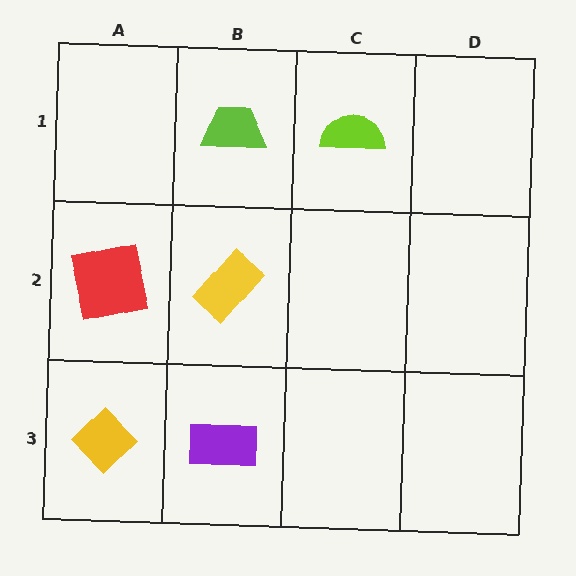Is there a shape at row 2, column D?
No, that cell is empty.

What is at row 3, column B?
A purple rectangle.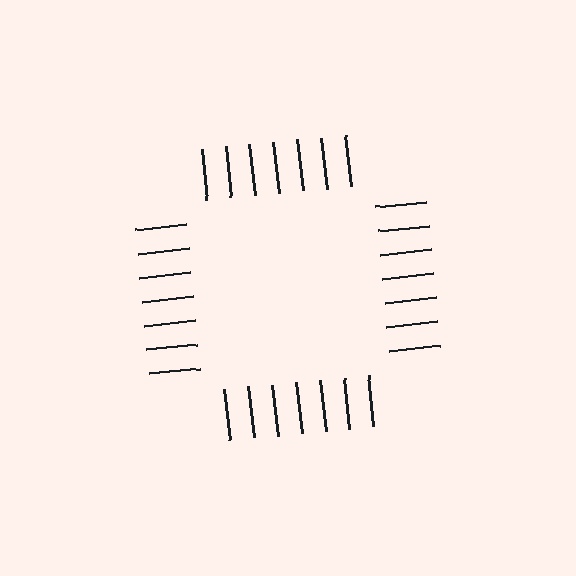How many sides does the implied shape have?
4 sides — the line-ends trace a square.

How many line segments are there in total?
28 — 7 along each of the 4 edges.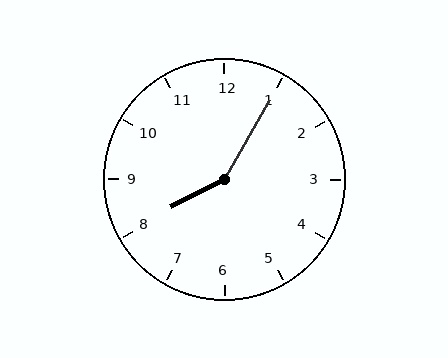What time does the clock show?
8:05.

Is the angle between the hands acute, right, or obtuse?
It is obtuse.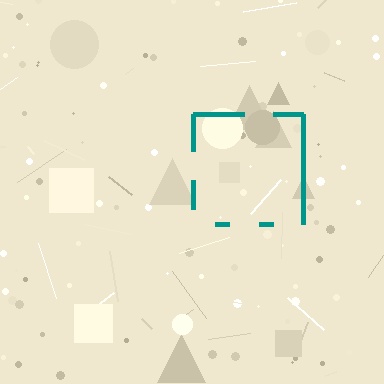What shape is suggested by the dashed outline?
The dashed outline suggests a square.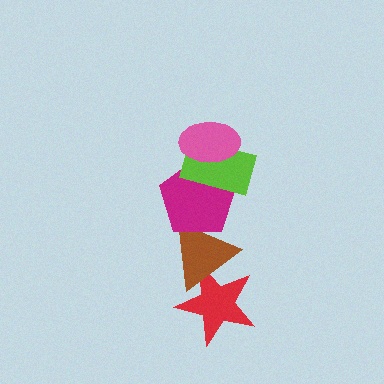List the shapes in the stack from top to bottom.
From top to bottom: the pink ellipse, the lime rectangle, the magenta pentagon, the brown triangle, the red star.